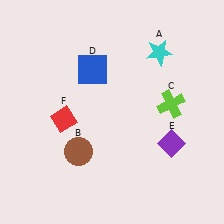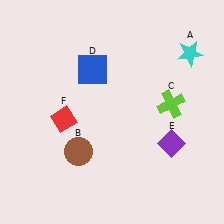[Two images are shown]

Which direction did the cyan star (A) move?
The cyan star (A) moved right.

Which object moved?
The cyan star (A) moved right.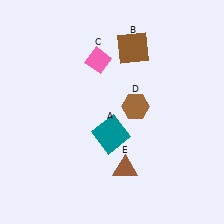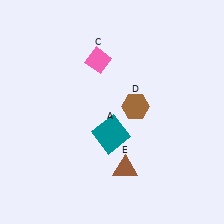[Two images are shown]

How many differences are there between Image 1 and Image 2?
There is 1 difference between the two images.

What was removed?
The brown square (B) was removed in Image 2.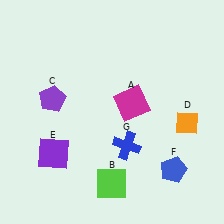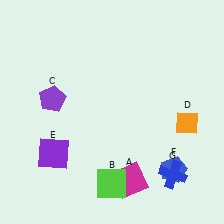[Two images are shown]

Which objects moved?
The objects that moved are: the magenta square (A), the blue cross (G).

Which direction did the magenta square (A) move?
The magenta square (A) moved down.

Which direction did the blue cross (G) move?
The blue cross (G) moved right.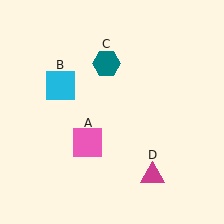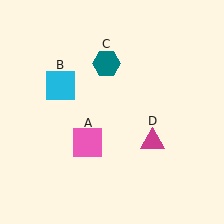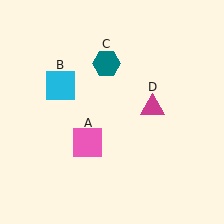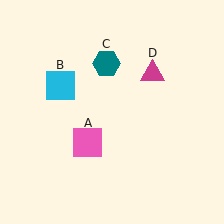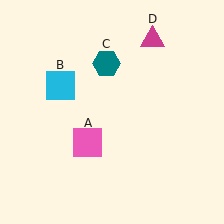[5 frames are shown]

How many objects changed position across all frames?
1 object changed position: magenta triangle (object D).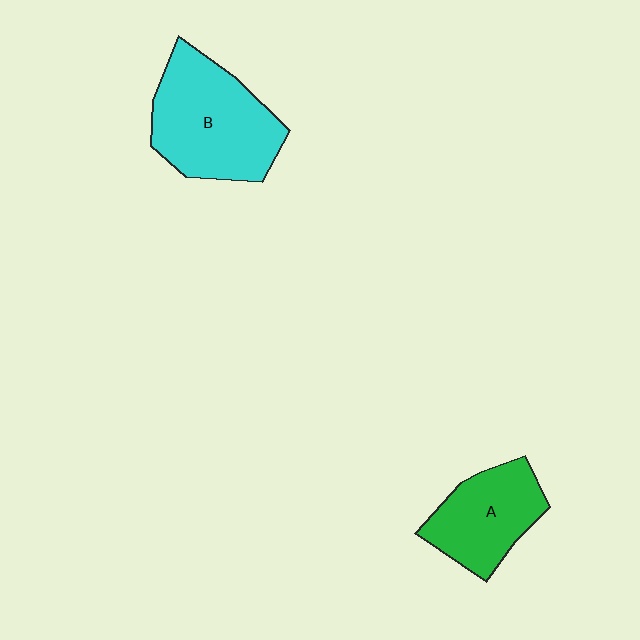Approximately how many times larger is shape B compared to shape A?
Approximately 1.4 times.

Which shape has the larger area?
Shape B (cyan).